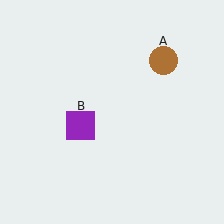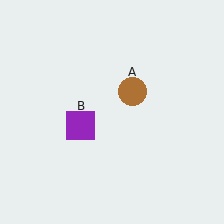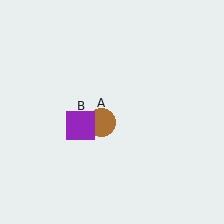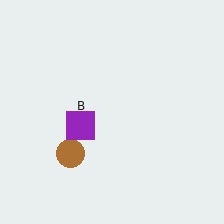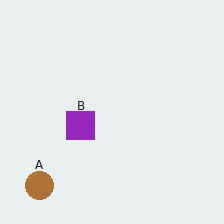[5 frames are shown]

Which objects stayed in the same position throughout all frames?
Purple square (object B) remained stationary.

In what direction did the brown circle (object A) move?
The brown circle (object A) moved down and to the left.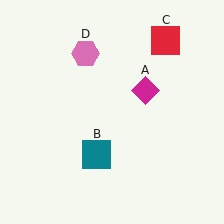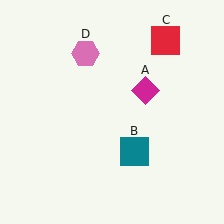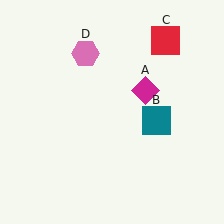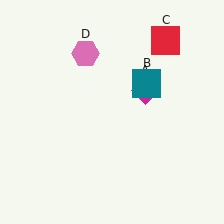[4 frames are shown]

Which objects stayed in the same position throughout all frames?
Magenta diamond (object A) and red square (object C) and pink hexagon (object D) remained stationary.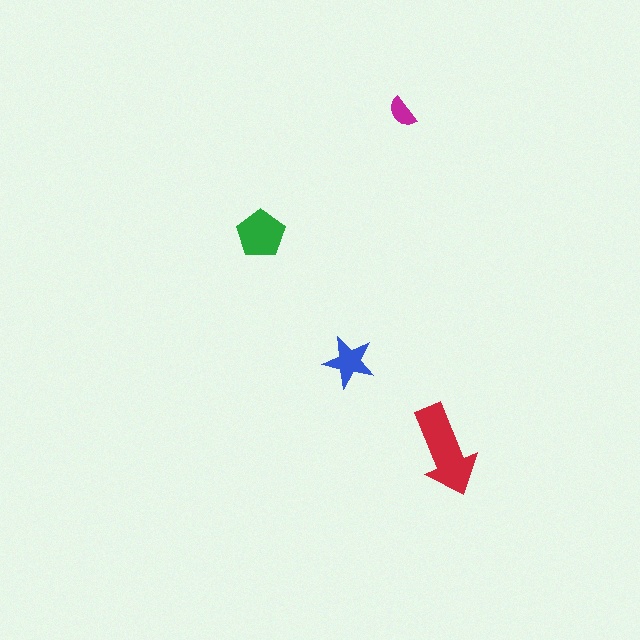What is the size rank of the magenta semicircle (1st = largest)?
4th.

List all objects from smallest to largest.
The magenta semicircle, the blue star, the green pentagon, the red arrow.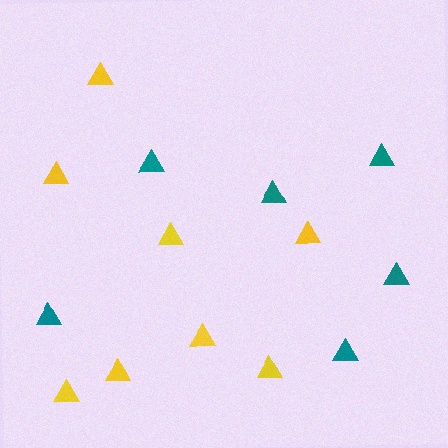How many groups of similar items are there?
There are 2 groups: one group of teal triangles (6) and one group of yellow triangles (8).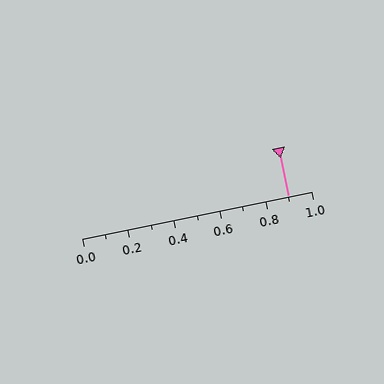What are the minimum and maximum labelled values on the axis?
The axis runs from 0.0 to 1.0.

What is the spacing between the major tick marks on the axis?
The major ticks are spaced 0.2 apart.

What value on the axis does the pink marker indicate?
The marker indicates approximately 0.9.